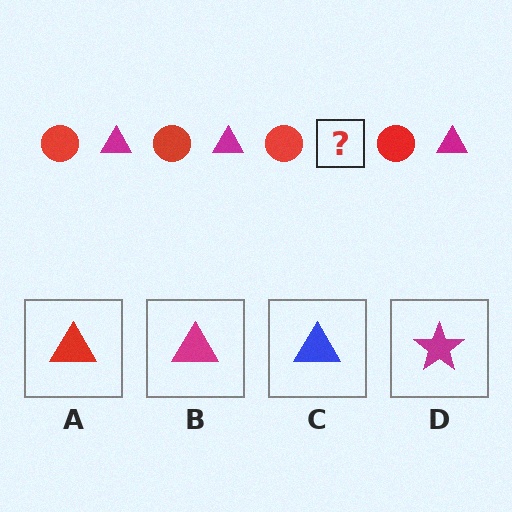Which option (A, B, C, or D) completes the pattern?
B.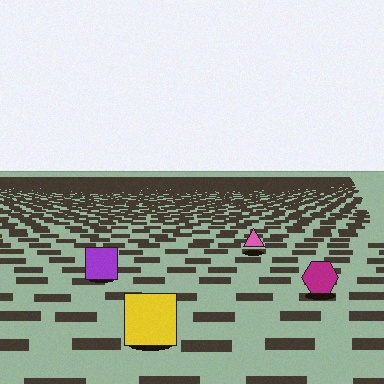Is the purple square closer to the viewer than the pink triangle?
Yes. The purple square is closer — you can tell from the texture gradient: the ground texture is coarser near it.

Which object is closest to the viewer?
The yellow square is closest. The texture marks near it are larger and more spread out.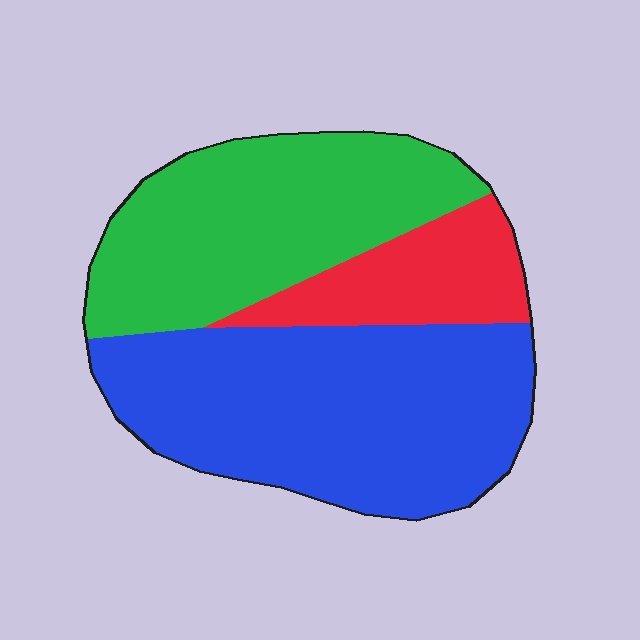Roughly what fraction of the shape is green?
Green covers around 35% of the shape.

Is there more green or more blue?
Blue.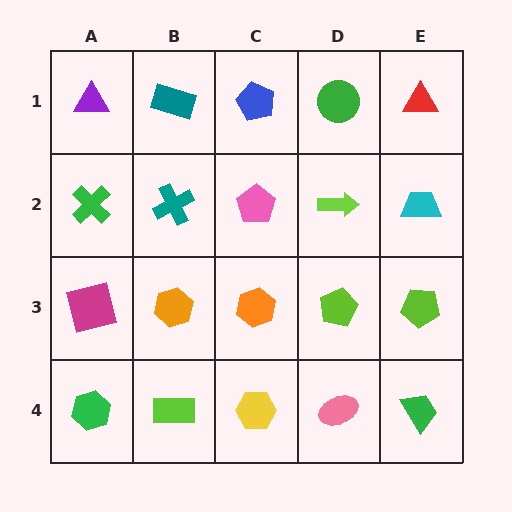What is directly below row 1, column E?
A cyan trapezoid.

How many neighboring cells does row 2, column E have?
3.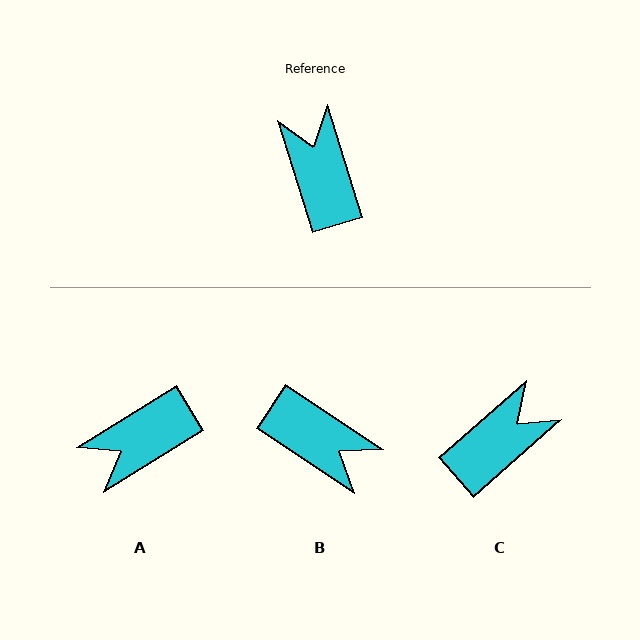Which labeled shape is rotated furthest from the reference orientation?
B, about 141 degrees away.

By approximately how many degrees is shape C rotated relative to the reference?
Approximately 66 degrees clockwise.